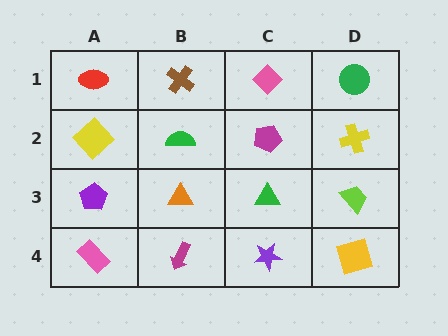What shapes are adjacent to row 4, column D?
A lime trapezoid (row 3, column D), a purple star (row 4, column C).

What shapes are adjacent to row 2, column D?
A green circle (row 1, column D), a lime trapezoid (row 3, column D), a magenta pentagon (row 2, column C).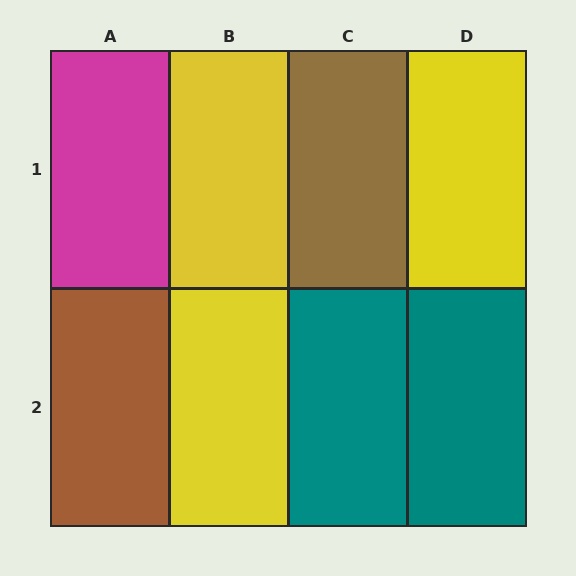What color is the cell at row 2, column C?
Teal.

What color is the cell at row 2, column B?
Yellow.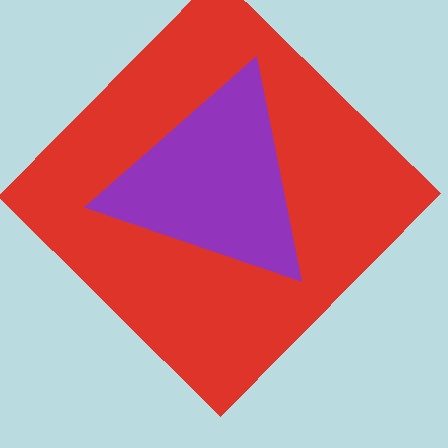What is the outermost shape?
The red diamond.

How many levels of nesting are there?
2.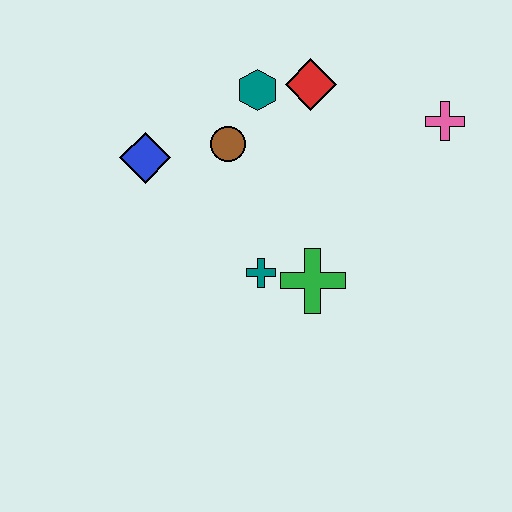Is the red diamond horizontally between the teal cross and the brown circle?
No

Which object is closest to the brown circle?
The teal hexagon is closest to the brown circle.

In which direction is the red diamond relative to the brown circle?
The red diamond is to the right of the brown circle.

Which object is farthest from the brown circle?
The pink cross is farthest from the brown circle.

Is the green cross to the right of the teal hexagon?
Yes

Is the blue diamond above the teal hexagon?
No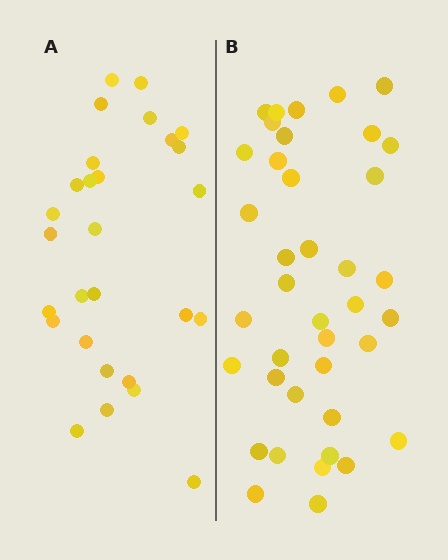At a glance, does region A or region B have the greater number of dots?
Region B (the right region) has more dots.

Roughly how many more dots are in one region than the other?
Region B has roughly 12 or so more dots than region A.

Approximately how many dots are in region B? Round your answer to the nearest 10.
About 40 dots. (The exact count is 39, which rounds to 40.)